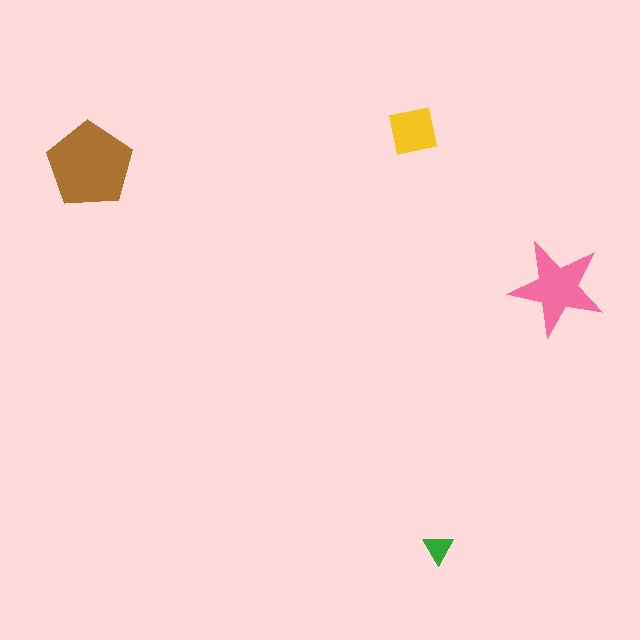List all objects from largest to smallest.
The brown pentagon, the pink star, the yellow square, the green triangle.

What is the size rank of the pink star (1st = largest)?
2nd.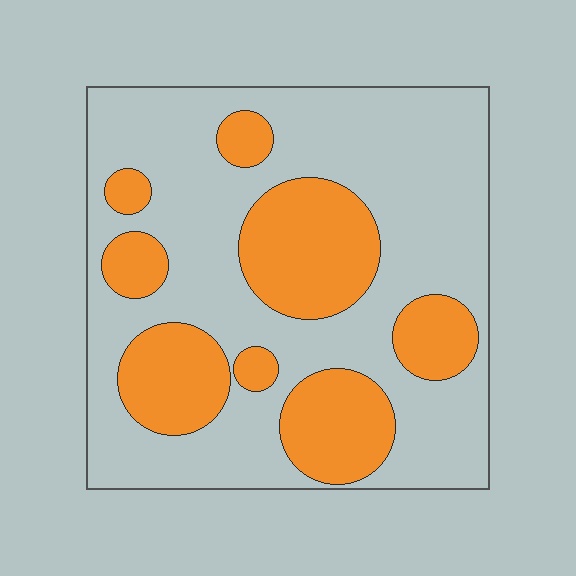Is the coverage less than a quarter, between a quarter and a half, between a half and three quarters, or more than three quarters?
Between a quarter and a half.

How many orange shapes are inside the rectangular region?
8.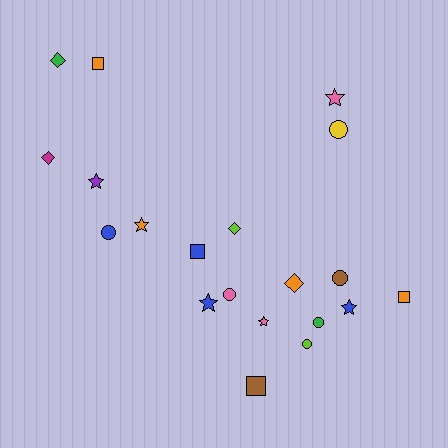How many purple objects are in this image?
There is 1 purple object.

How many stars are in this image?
There are 6 stars.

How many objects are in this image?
There are 20 objects.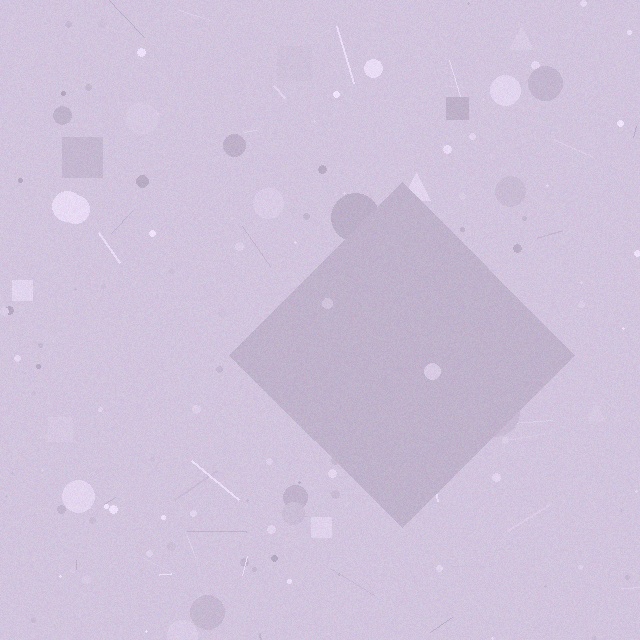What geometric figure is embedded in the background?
A diamond is embedded in the background.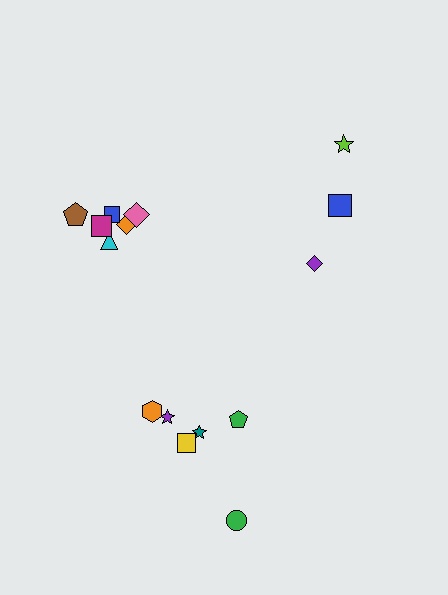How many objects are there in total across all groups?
There are 15 objects.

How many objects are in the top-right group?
There are 3 objects.